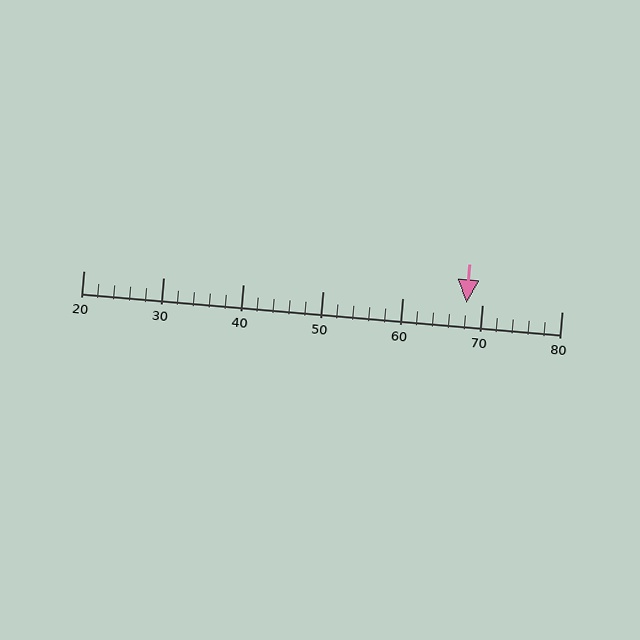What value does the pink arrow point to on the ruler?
The pink arrow points to approximately 68.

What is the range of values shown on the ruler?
The ruler shows values from 20 to 80.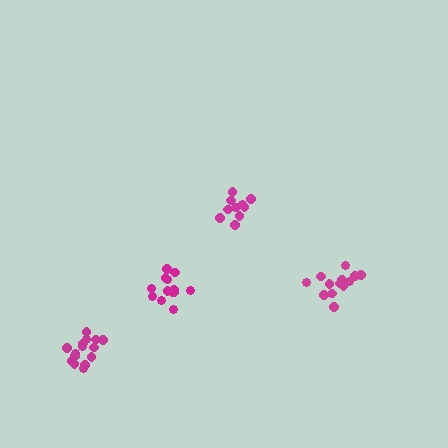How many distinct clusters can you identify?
There are 4 distinct clusters.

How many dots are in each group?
Group 1: 15 dots, Group 2: 13 dots, Group 3: 13 dots, Group 4: 10 dots (51 total).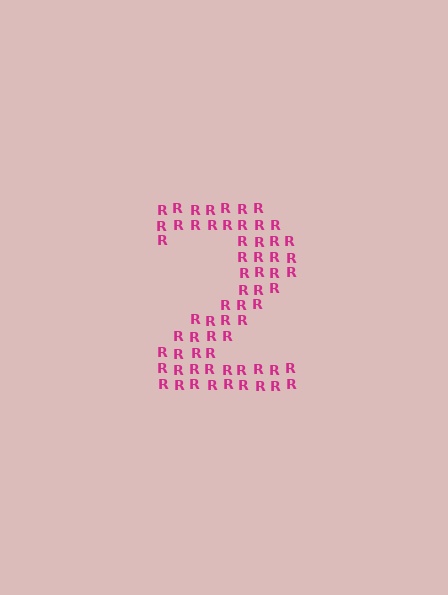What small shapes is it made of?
It is made of small letter R's.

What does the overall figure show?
The overall figure shows the digit 2.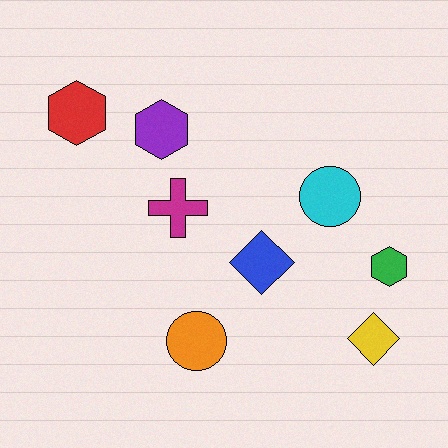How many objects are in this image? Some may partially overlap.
There are 8 objects.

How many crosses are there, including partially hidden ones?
There is 1 cross.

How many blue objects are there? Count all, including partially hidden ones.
There is 1 blue object.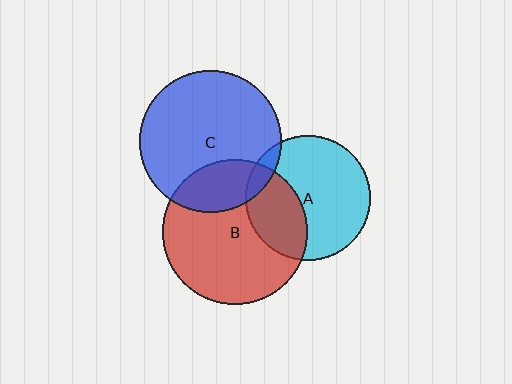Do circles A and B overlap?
Yes.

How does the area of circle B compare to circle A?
Approximately 1.3 times.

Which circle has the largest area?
Circle B (red).